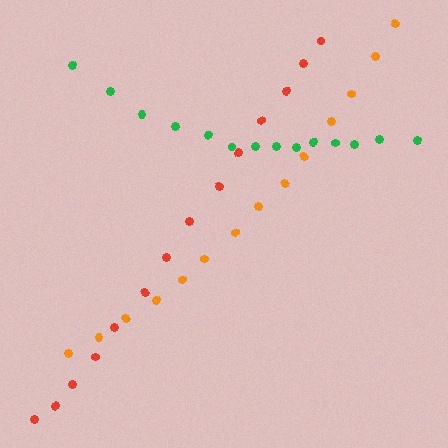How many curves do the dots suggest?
There are 3 distinct paths.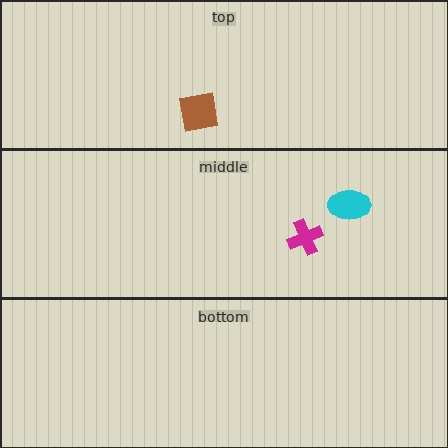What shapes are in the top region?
The brown square.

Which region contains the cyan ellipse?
The middle region.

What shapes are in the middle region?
The magenta cross, the cyan ellipse.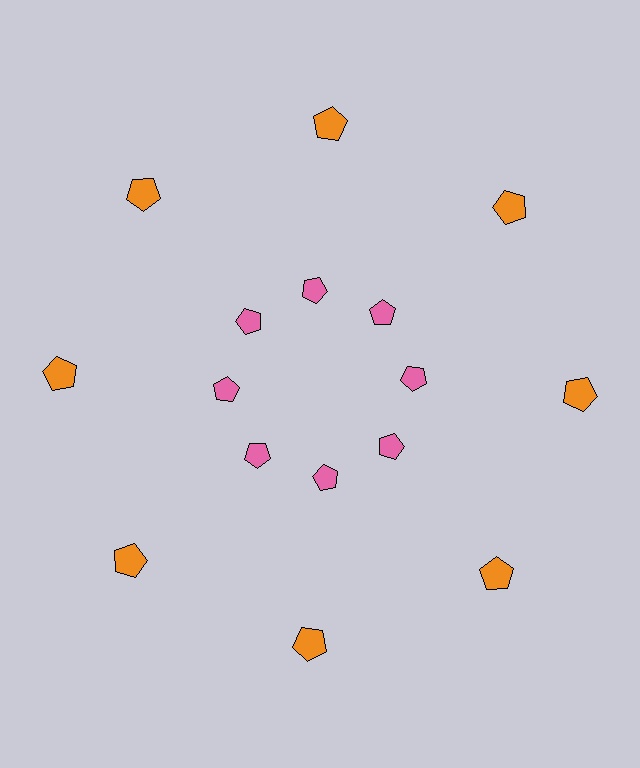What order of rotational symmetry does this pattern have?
This pattern has 8-fold rotational symmetry.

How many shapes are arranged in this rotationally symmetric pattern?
There are 16 shapes, arranged in 8 groups of 2.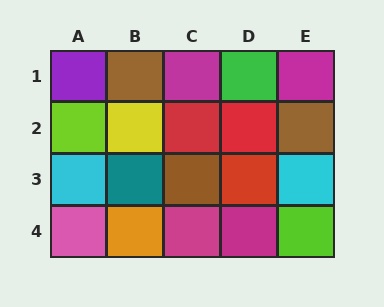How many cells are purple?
1 cell is purple.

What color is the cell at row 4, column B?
Orange.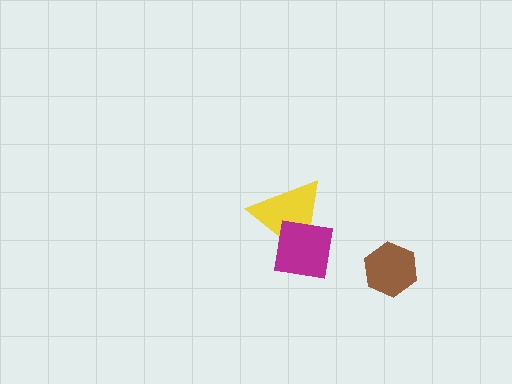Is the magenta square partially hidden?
No, no other shape covers it.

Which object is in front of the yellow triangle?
The magenta square is in front of the yellow triangle.